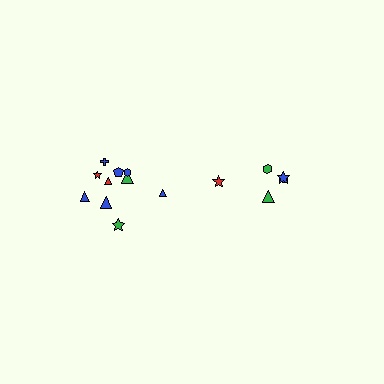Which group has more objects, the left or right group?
The left group.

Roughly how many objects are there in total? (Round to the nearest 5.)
Roughly 15 objects in total.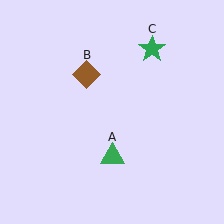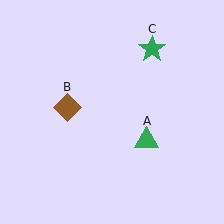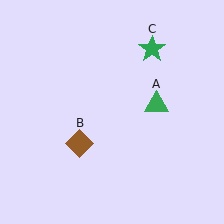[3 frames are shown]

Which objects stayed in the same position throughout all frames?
Green star (object C) remained stationary.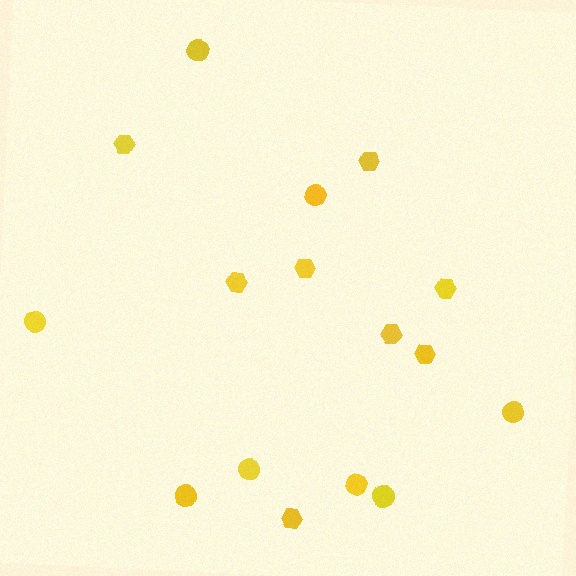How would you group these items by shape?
There are 2 groups: one group of circles (8) and one group of hexagons (8).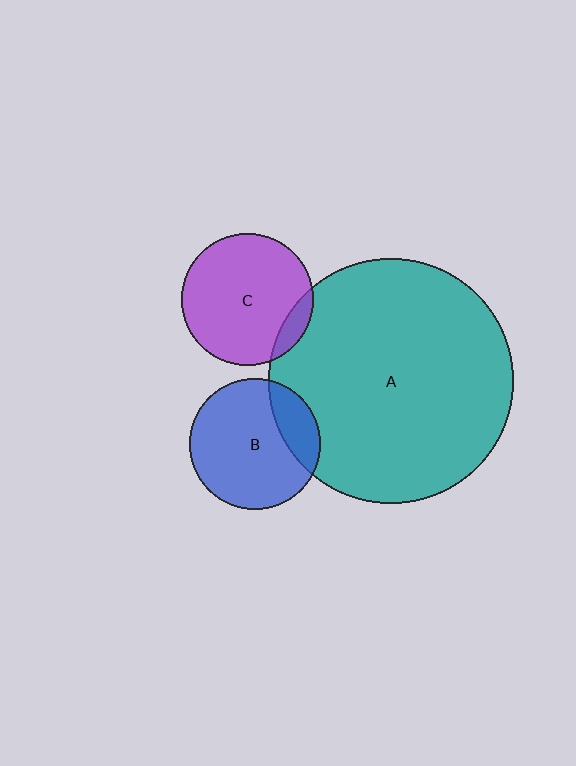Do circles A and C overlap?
Yes.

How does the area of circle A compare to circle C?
Approximately 3.4 times.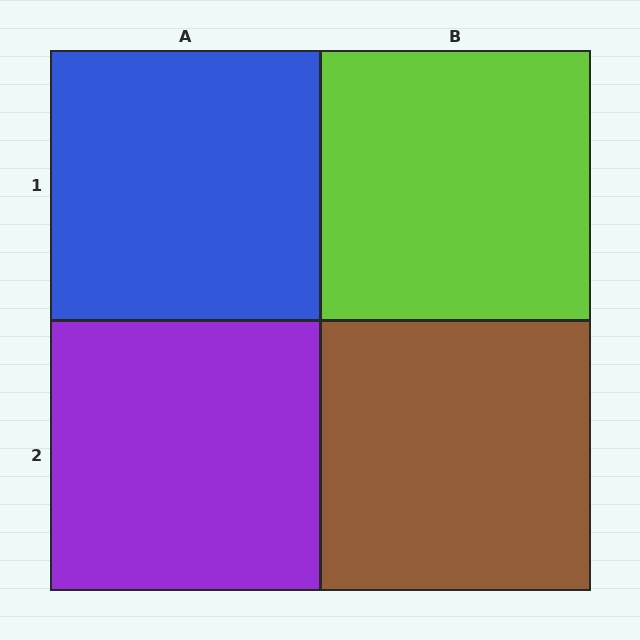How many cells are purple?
1 cell is purple.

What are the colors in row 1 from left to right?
Blue, lime.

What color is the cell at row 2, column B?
Brown.